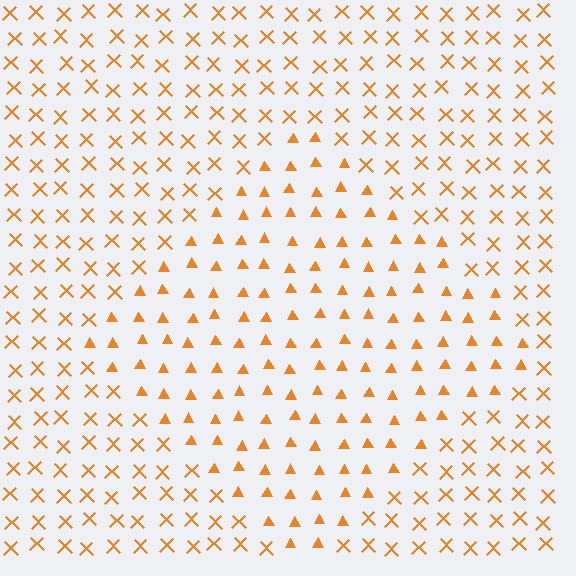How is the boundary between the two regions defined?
The boundary is defined by a change in element shape: triangles inside vs. X marks outside. All elements share the same color and spacing.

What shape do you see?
I see a diamond.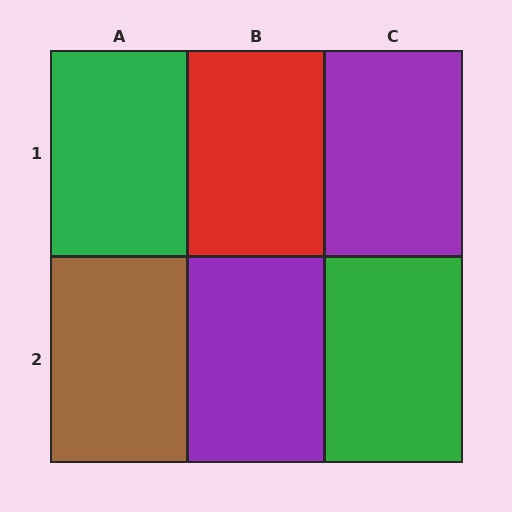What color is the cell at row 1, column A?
Green.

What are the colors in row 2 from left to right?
Brown, purple, green.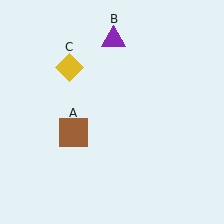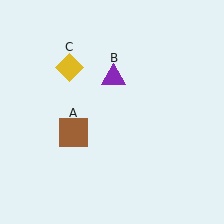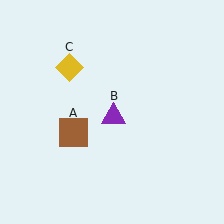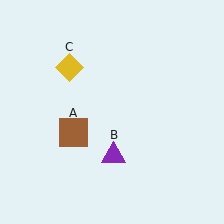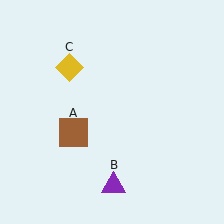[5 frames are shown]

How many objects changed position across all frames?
1 object changed position: purple triangle (object B).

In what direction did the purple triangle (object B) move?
The purple triangle (object B) moved down.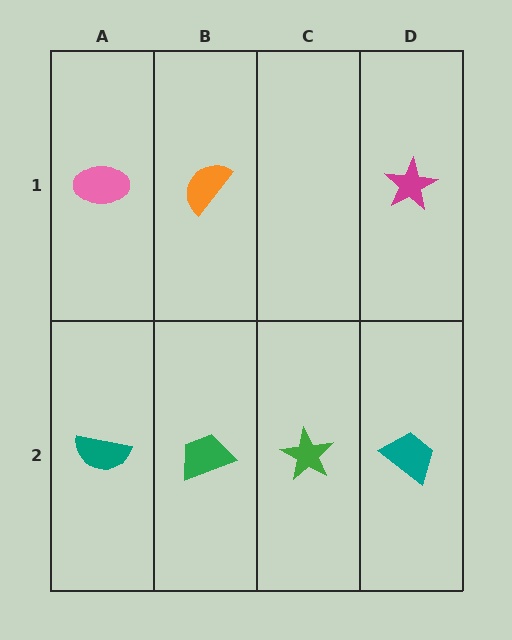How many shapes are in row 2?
4 shapes.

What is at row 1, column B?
An orange semicircle.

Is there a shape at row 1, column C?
No, that cell is empty.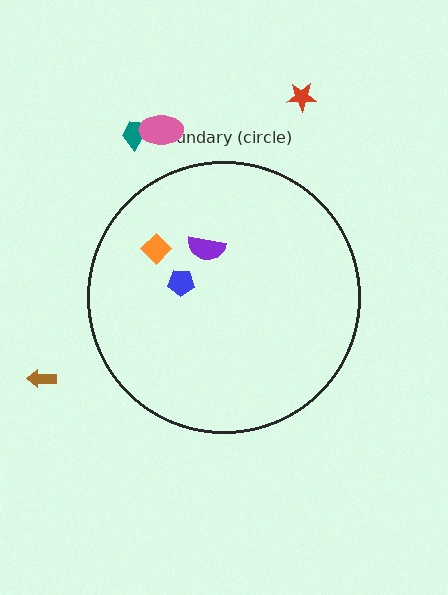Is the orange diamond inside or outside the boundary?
Inside.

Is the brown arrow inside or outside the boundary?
Outside.